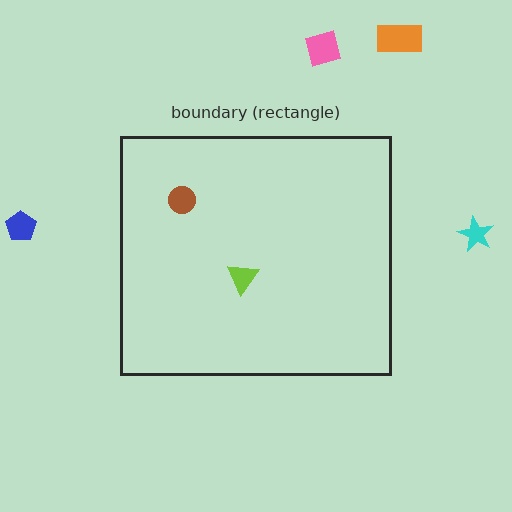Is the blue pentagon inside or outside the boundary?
Outside.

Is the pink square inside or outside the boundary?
Outside.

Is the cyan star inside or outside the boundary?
Outside.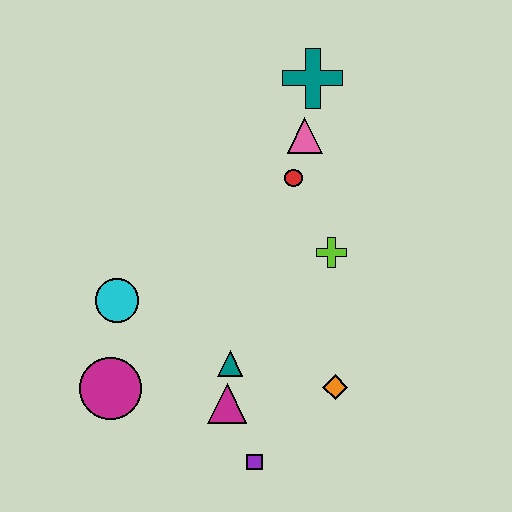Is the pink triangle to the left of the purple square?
No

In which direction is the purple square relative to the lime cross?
The purple square is below the lime cross.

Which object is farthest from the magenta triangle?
The teal cross is farthest from the magenta triangle.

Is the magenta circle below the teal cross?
Yes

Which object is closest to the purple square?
The magenta triangle is closest to the purple square.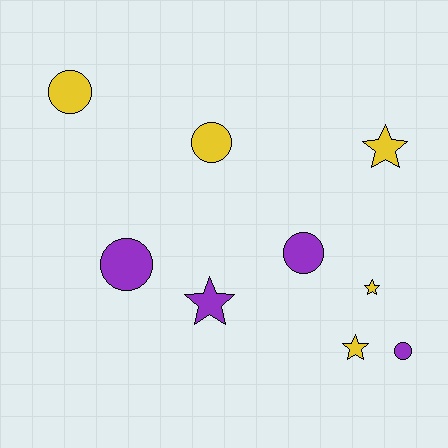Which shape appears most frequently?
Circle, with 5 objects.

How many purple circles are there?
There are 3 purple circles.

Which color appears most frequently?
Yellow, with 5 objects.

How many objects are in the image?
There are 9 objects.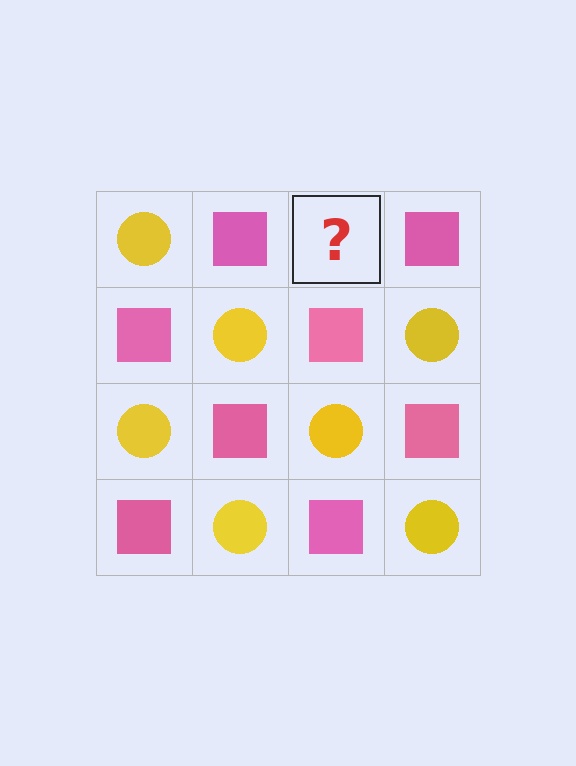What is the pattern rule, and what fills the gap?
The rule is that it alternates yellow circle and pink square in a checkerboard pattern. The gap should be filled with a yellow circle.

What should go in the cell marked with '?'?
The missing cell should contain a yellow circle.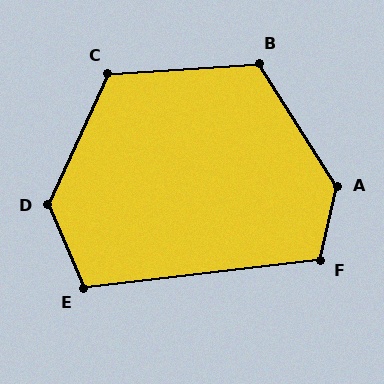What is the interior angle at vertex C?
Approximately 119 degrees (obtuse).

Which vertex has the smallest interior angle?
E, at approximately 107 degrees.